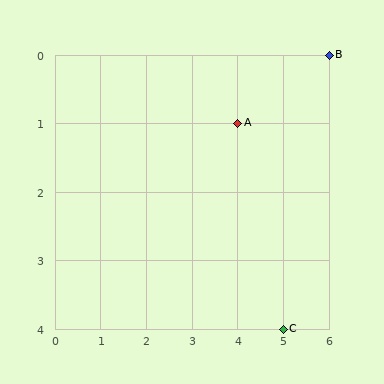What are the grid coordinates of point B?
Point B is at grid coordinates (6, 0).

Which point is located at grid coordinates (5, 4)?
Point C is at (5, 4).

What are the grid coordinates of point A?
Point A is at grid coordinates (4, 1).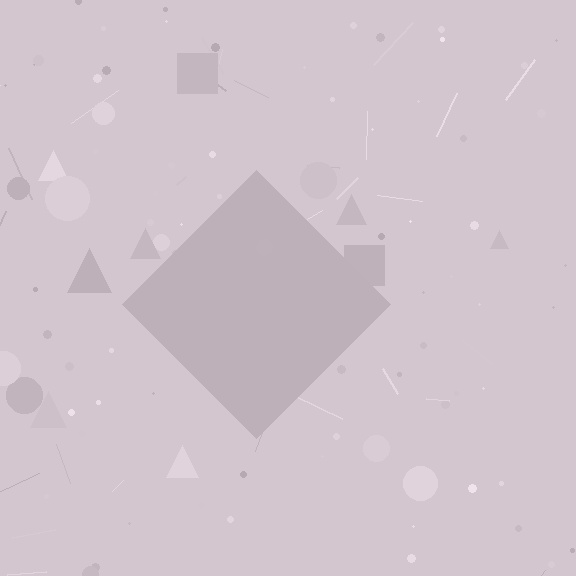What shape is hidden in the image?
A diamond is hidden in the image.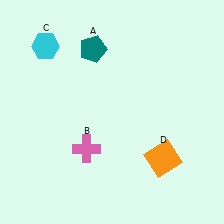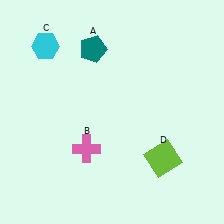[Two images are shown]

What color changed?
The square (D) changed from orange in Image 1 to lime in Image 2.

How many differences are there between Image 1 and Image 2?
There is 1 difference between the two images.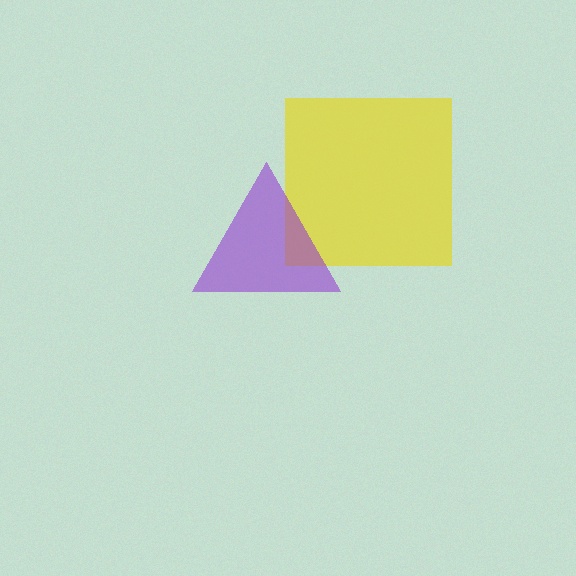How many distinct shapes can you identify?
There are 2 distinct shapes: a yellow square, a purple triangle.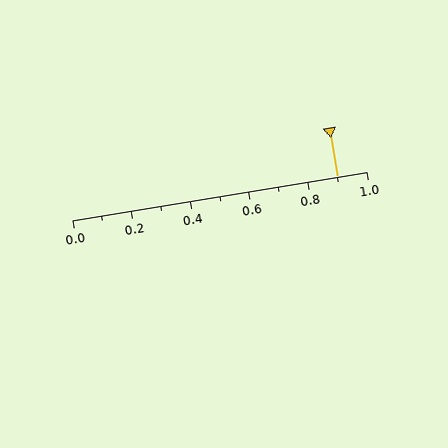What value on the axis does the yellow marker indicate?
The marker indicates approximately 0.9.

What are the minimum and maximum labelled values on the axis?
The axis runs from 0.0 to 1.0.